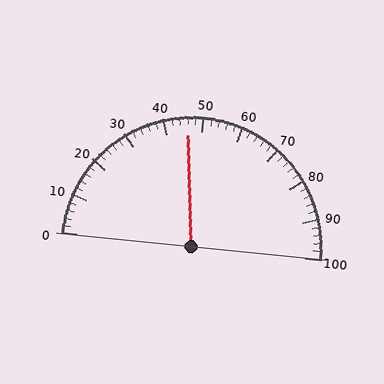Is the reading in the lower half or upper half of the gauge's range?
The reading is in the lower half of the range (0 to 100).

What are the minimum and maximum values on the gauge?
The gauge ranges from 0 to 100.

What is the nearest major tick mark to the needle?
The nearest major tick mark is 50.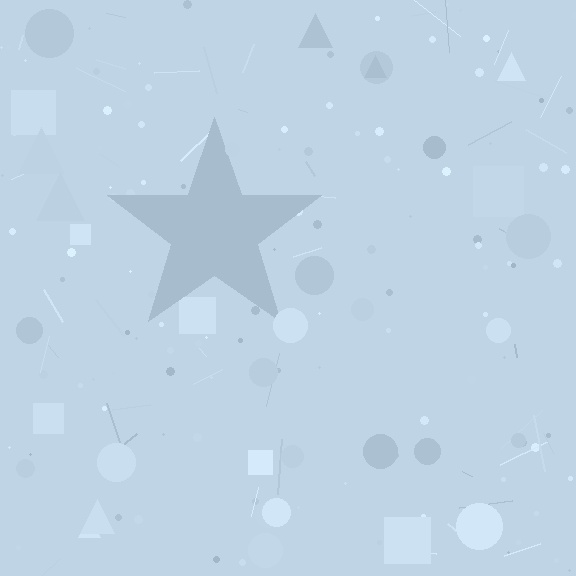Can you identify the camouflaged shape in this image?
The camouflaged shape is a star.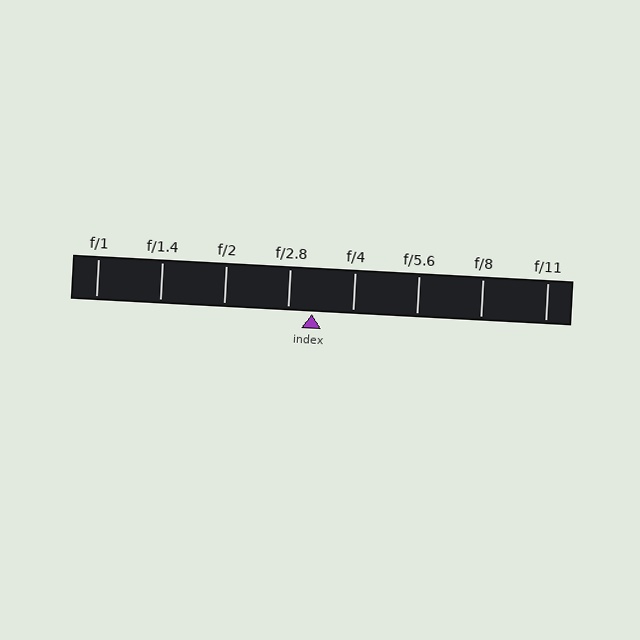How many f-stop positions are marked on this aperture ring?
There are 8 f-stop positions marked.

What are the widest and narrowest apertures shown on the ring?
The widest aperture shown is f/1 and the narrowest is f/11.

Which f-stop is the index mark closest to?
The index mark is closest to f/2.8.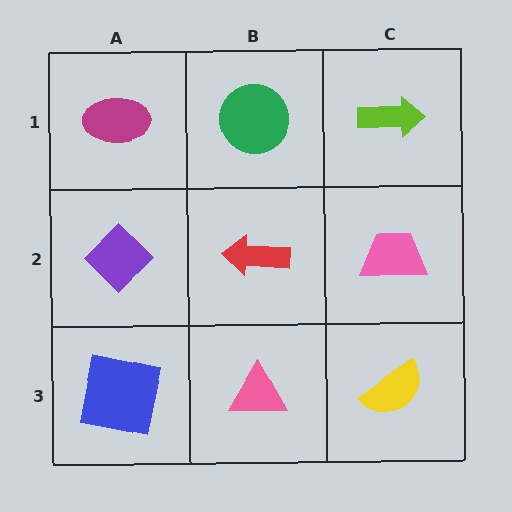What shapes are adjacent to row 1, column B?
A red arrow (row 2, column B), a magenta ellipse (row 1, column A), a lime arrow (row 1, column C).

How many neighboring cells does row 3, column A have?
2.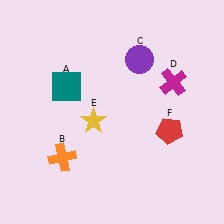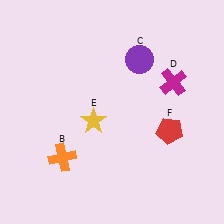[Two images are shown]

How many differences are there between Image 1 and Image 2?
There is 1 difference between the two images.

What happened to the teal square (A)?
The teal square (A) was removed in Image 2. It was in the top-left area of Image 1.